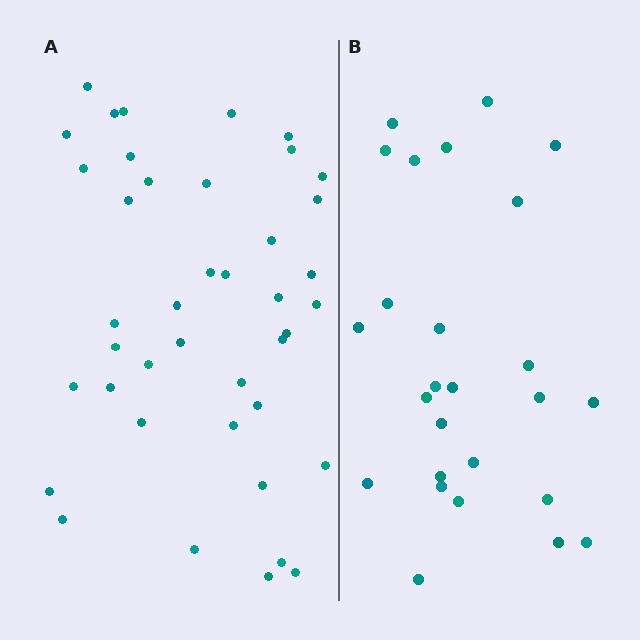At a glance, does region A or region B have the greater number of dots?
Region A (the left region) has more dots.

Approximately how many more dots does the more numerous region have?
Region A has approximately 15 more dots than region B.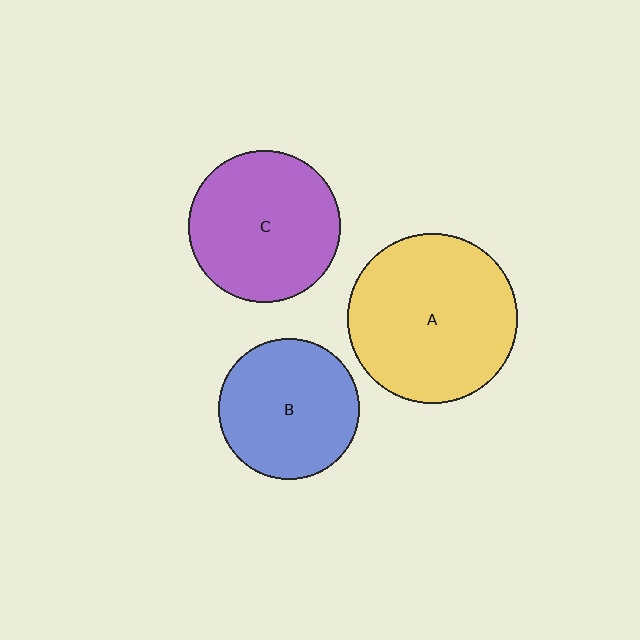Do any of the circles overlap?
No, none of the circles overlap.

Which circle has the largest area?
Circle A (yellow).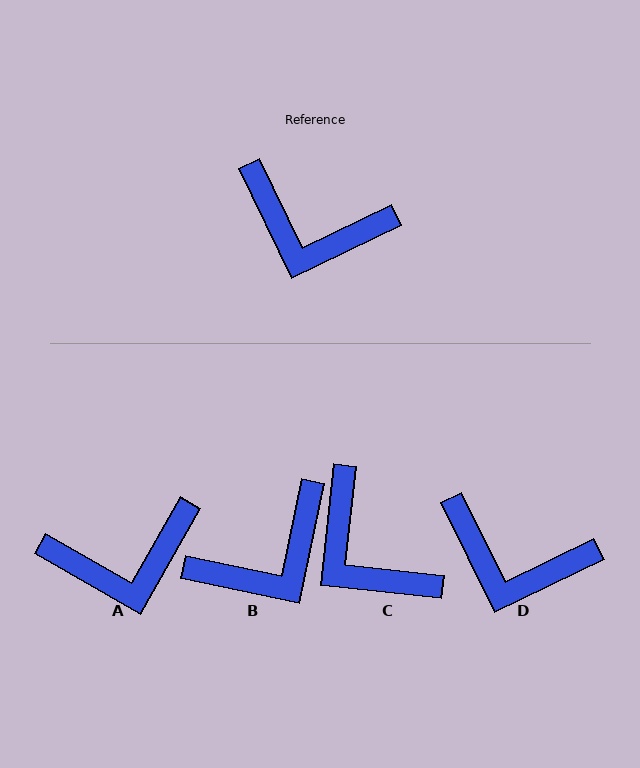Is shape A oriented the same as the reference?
No, it is off by about 34 degrees.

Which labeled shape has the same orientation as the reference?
D.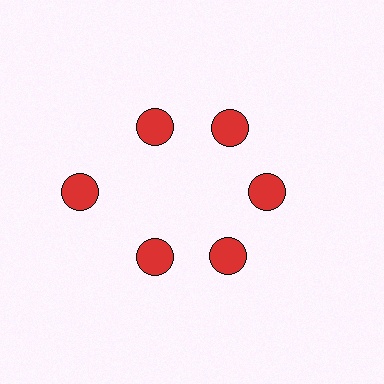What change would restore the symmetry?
The symmetry would be restored by moving it inward, back onto the ring so that all 6 circles sit at equal angles and equal distance from the center.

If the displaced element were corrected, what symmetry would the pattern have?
It would have 6-fold rotational symmetry — the pattern would map onto itself every 60 degrees.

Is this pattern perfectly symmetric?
No. The 6 red circles are arranged in a ring, but one element near the 9 o'clock position is pushed outward from the center, breaking the 6-fold rotational symmetry.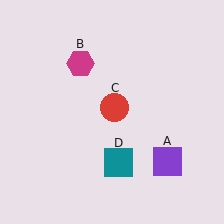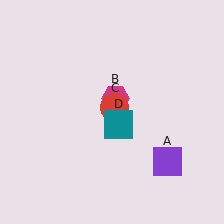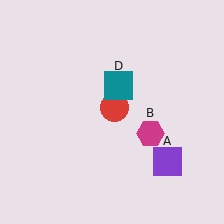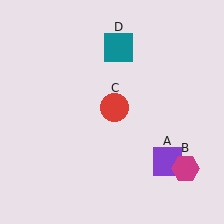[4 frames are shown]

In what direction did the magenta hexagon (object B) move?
The magenta hexagon (object B) moved down and to the right.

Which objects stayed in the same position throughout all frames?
Purple square (object A) and red circle (object C) remained stationary.